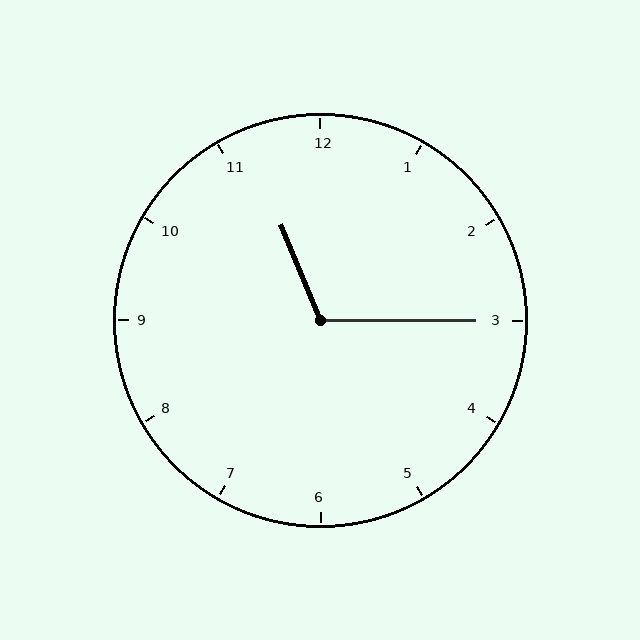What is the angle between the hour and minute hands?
Approximately 112 degrees.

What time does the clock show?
11:15.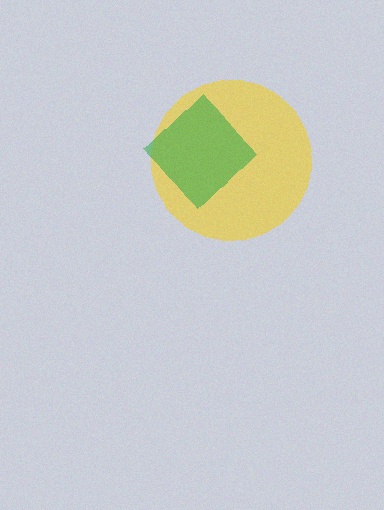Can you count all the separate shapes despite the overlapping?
Yes, there are 2 separate shapes.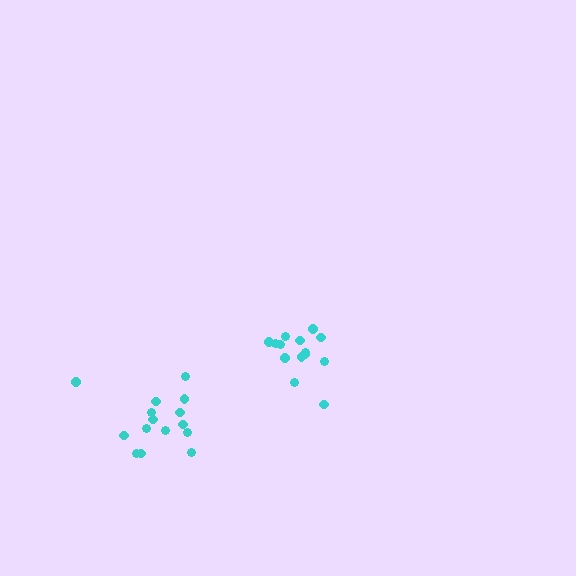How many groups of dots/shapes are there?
There are 2 groups.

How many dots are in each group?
Group 1: 15 dots, Group 2: 14 dots (29 total).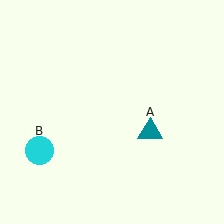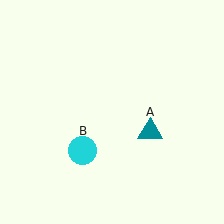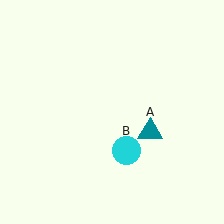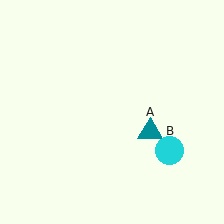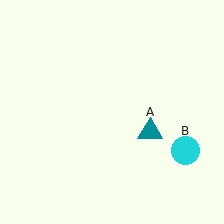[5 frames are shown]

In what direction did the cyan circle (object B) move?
The cyan circle (object B) moved right.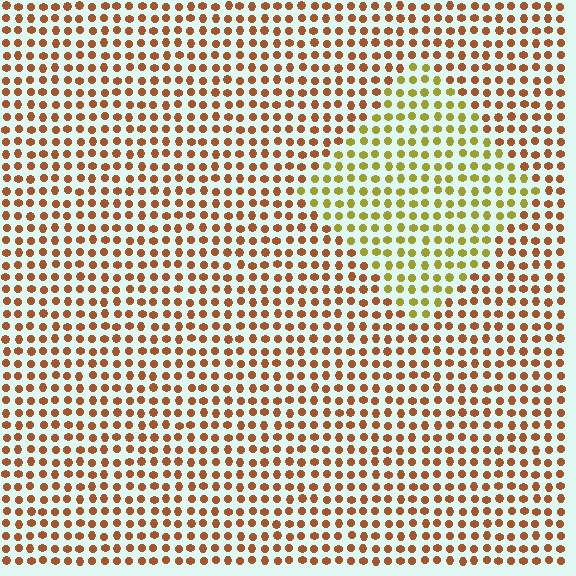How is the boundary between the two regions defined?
The boundary is defined purely by a slight shift in hue (about 42 degrees). Spacing, size, and orientation are identical on both sides.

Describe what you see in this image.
The image is filled with small brown elements in a uniform arrangement. A diamond-shaped region is visible where the elements are tinted to a slightly different hue, forming a subtle color boundary.